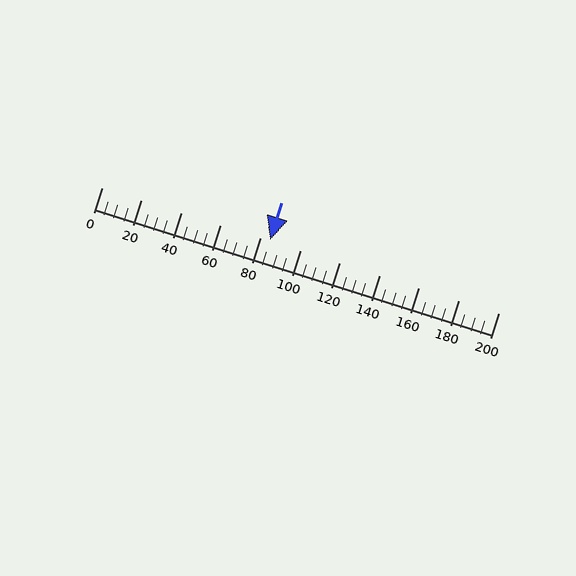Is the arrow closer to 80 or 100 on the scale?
The arrow is closer to 80.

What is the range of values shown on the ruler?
The ruler shows values from 0 to 200.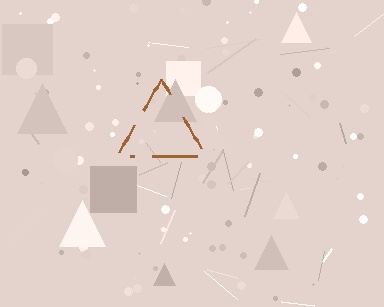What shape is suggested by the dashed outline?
The dashed outline suggests a triangle.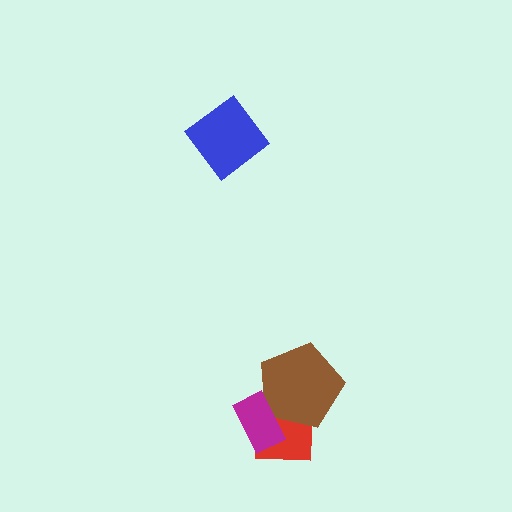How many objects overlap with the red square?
2 objects overlap with the red square.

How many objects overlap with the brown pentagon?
2 objects overlap with the brown pentagon.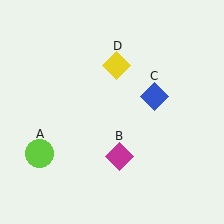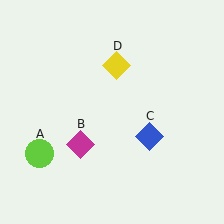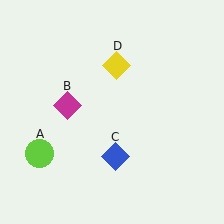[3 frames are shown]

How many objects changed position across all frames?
2 objects changed position: magenta diamond (object B), blue diamond (object C).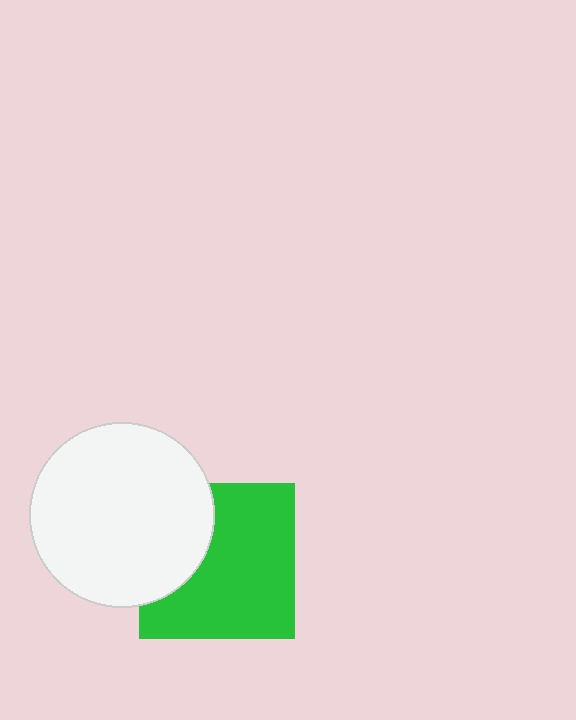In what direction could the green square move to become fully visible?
The green square could move right. That would shift it out from behind the white circle entirely.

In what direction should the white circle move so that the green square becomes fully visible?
The white circle should move left. That is the shortest direction to clear the overlap and leave the green square fully visible.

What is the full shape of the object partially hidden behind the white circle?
The partially hidden object is a green square.